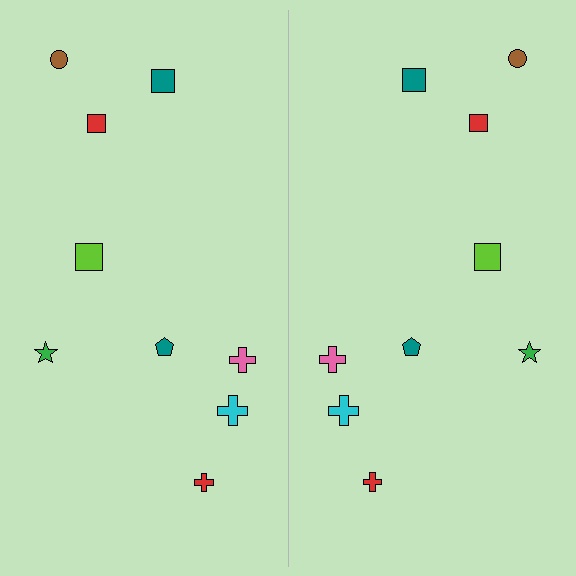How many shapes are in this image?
There are 18 shapes in this image.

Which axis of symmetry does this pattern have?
The pattern has a vertical axis of symmetry running through the center of the image.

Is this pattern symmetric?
Yes, this pattern has bilateral (reflection) symmetry.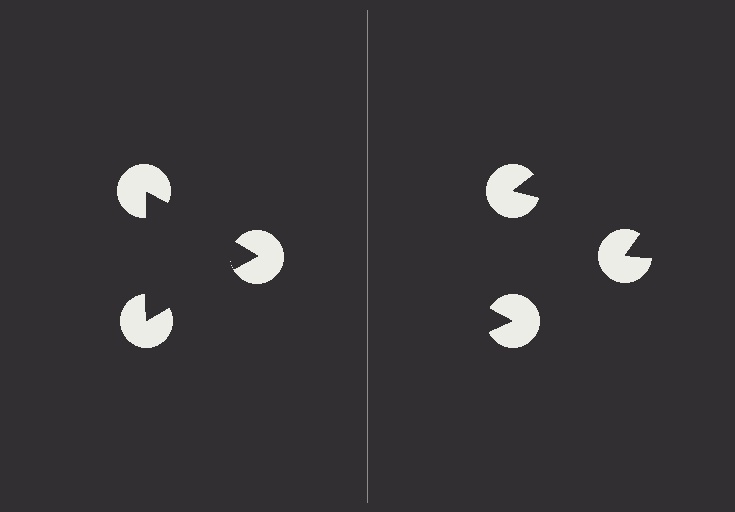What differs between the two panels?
The pac-man discs are positioned identically on both sides; only the wedge orientations differ. On the left they align to a triangle; on the right they are misaligned.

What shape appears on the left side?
An illusory triangle.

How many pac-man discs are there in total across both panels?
6 — 3 on each side.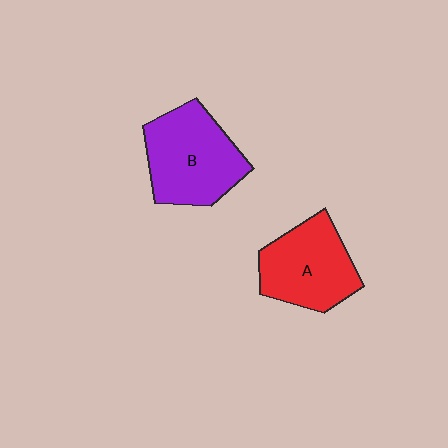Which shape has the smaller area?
Shape A (red).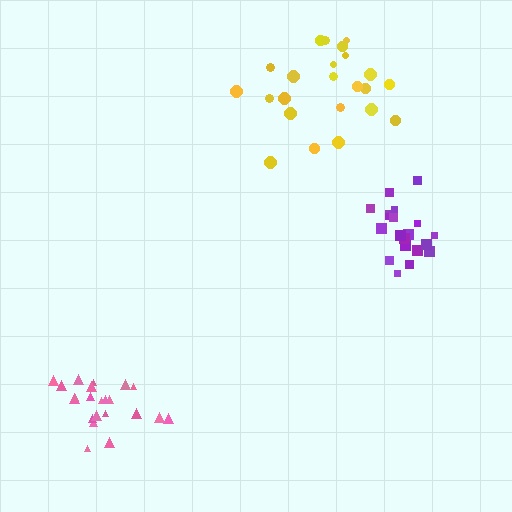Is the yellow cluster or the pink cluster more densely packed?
Pink.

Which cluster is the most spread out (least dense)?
Yellow.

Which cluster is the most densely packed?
Pink.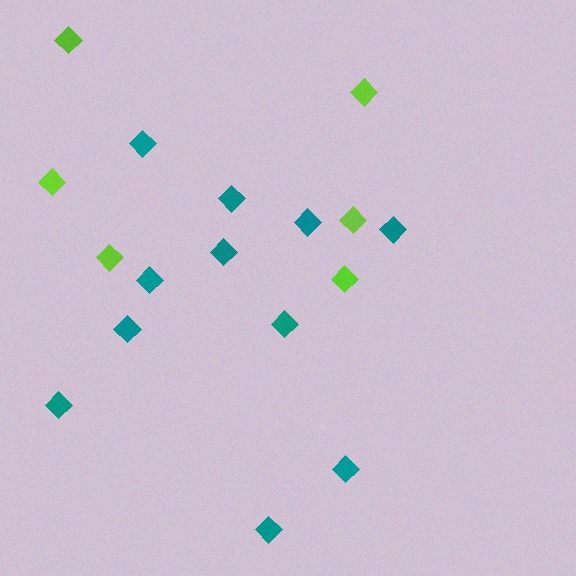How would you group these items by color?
There are 2 groups: one group of teal diamonds (11) and one group of lime diamonds (6).